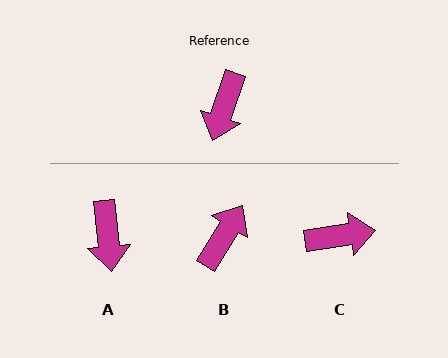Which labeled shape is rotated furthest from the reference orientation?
B, about 166 degrees away.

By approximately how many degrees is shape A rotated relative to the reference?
Approximately 24 degrees counter-clockwise.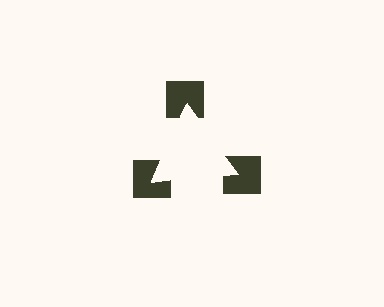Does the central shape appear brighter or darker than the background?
It typically appears slightly brighter than the background, even though no actual brightness change is drawn.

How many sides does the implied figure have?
3 sides.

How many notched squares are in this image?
There are 3 — one at each vertex of the illusory triangle.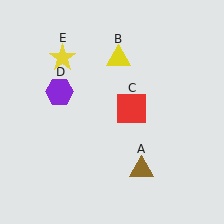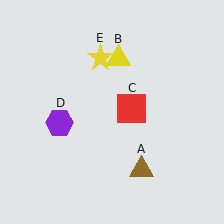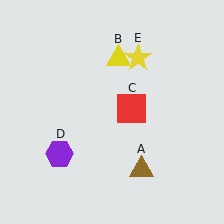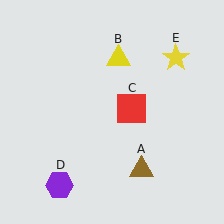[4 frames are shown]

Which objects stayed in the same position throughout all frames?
Brown triangle (object A) and yellow triangle (object B) and red square (object C) remained stationary.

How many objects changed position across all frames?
2 objects changed position: purple hexagon (object D), yellow star (object E).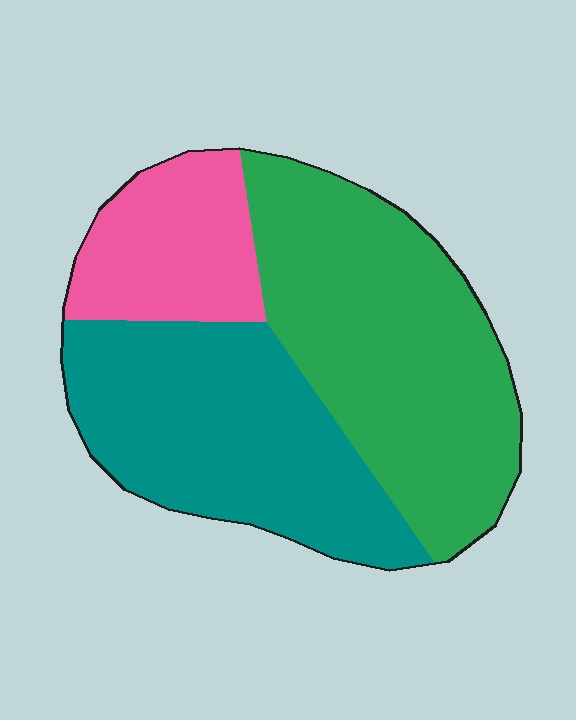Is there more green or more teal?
Green.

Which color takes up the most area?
Green, at roughly 45%.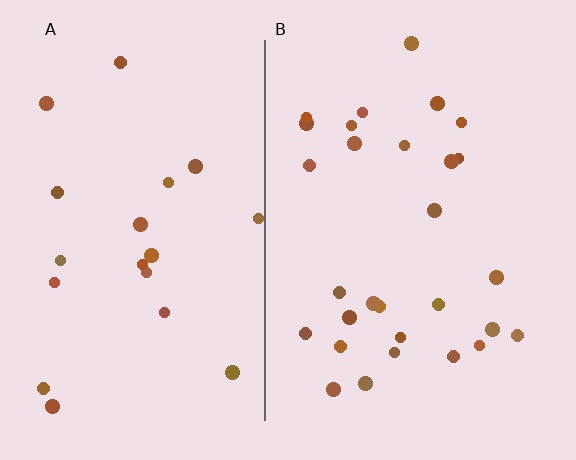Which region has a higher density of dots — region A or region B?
B (the right).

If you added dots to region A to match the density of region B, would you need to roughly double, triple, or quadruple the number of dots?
Approximately double.